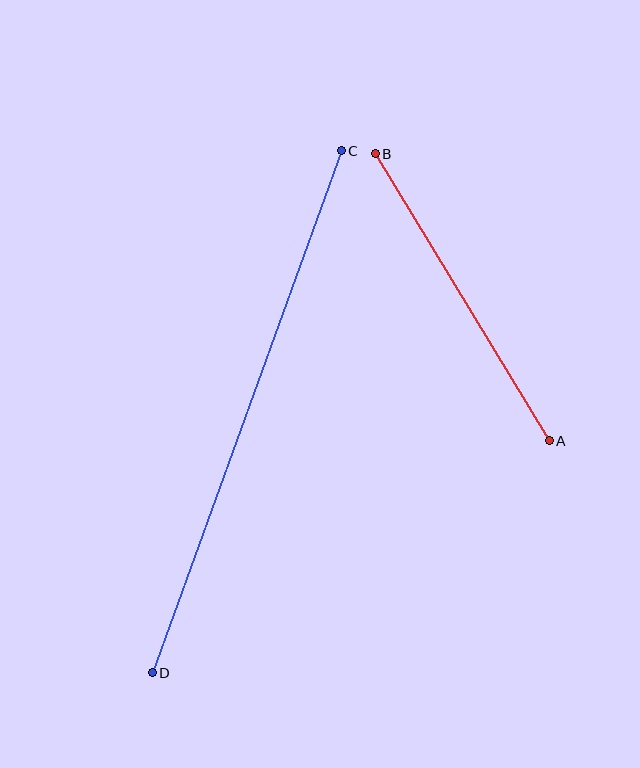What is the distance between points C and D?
The distance is approximately 555 pixels.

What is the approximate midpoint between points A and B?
The midpoint is at approximately (462, 297) pixels.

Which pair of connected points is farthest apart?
Points C and D are farthest apart.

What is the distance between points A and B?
The distance is approximately 335 pixels.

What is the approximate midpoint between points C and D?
The midpoint is at approximately (247, 412) pixels.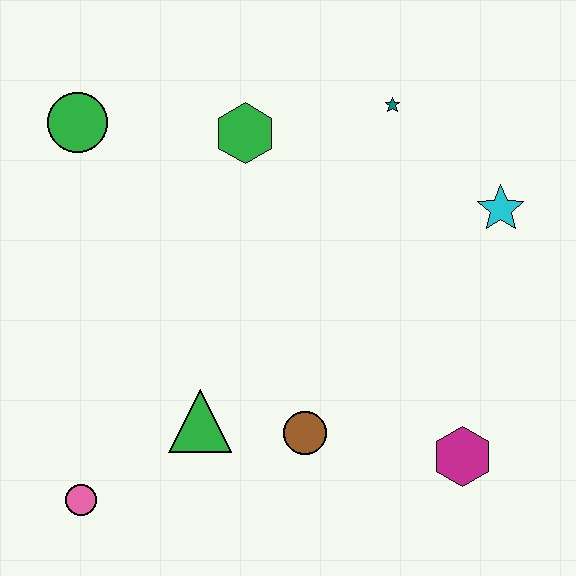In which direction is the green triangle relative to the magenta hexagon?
The green triangle is to the left of the magenta hexagon.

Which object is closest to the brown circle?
The green triangle is closest to the brown circle.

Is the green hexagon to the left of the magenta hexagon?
Yes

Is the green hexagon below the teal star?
Yes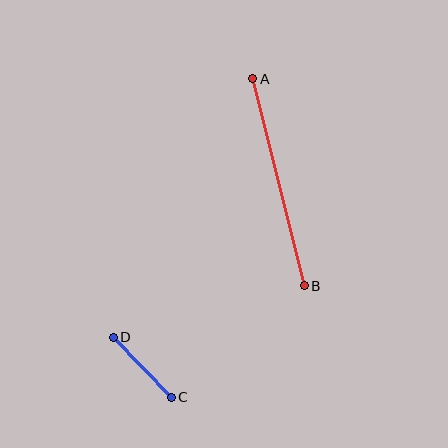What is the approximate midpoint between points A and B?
The midpoint is at approximately (279, 182) pixels.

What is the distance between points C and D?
The distance is approximately 83 pixels.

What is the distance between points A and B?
The distance is approximately 213 pixels.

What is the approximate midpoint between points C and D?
The midpoint is at approximately (142, 367) pixels.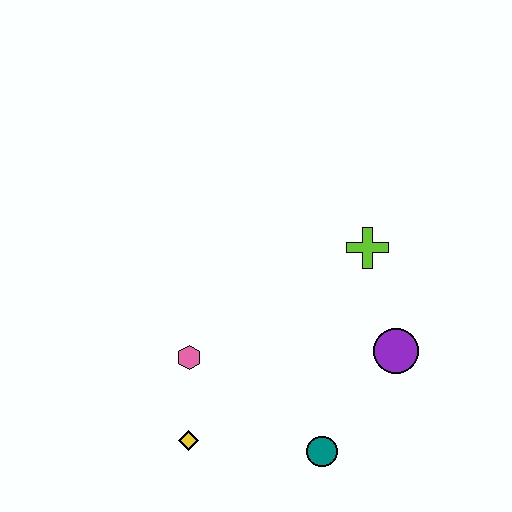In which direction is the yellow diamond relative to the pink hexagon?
The yellow diamond is below the pink hexagon.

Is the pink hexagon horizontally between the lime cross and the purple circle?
No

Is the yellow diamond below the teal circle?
No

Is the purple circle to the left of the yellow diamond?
No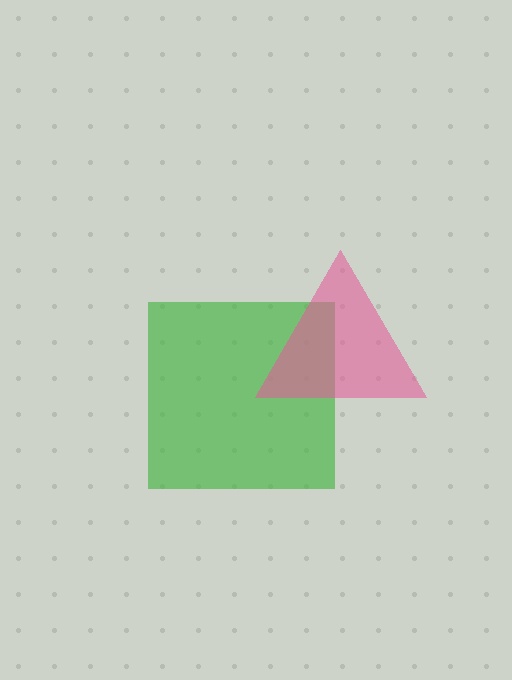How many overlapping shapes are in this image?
There are 2 overlapping shapes in the image.